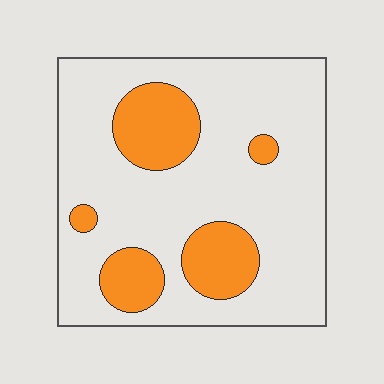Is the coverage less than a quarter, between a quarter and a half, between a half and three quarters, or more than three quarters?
Less than a quarter.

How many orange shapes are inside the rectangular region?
5.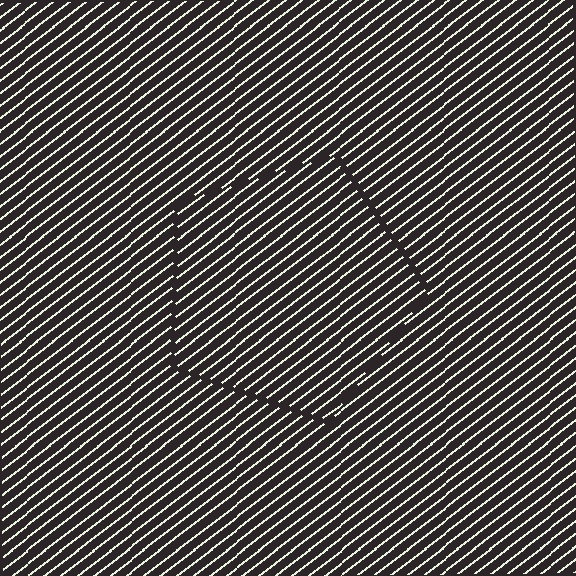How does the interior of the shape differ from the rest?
The interior of the shape contains the same grating, shifted by half a period — the contour is defined by the phase discontinuity where line-ends from the inner and outer gratings abut.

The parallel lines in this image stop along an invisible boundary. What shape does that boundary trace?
An illusory pentagon. The interior of the shape contains the same grating, shifted by half a period — the contour is defined by the phase discontinuity where line-ends from the inner and outer gratings abut.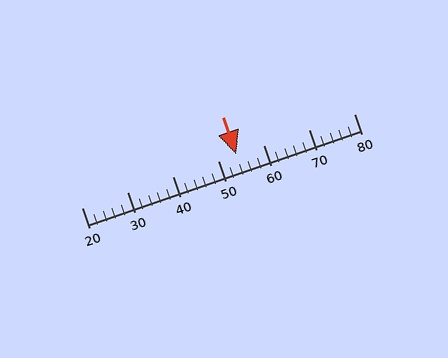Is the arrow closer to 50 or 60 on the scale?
The arrow is closer to 50.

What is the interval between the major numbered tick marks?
The major tick marks are spaced 10 units apart.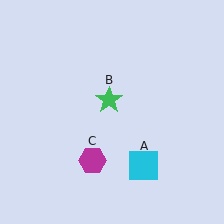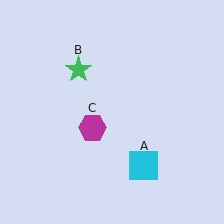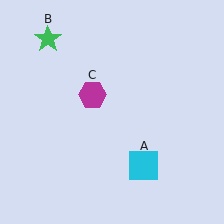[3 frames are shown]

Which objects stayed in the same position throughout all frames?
Cyan square (object A) remained stationary.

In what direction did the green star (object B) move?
The green star (object B) moved up and to the left.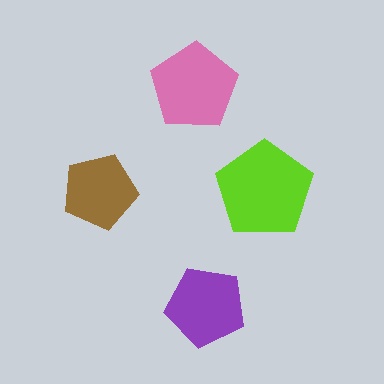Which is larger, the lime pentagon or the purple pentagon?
The lime one.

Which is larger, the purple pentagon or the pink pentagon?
The pink one.